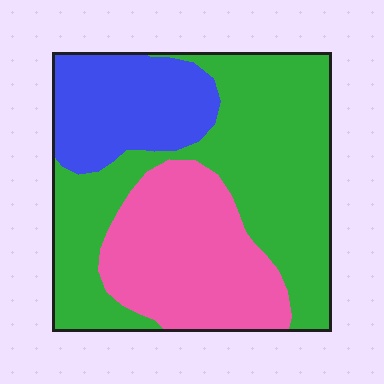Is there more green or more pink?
Green.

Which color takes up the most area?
Green, at roughly 50%.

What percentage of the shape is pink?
Pink takes up about one third (1/3) of the shape.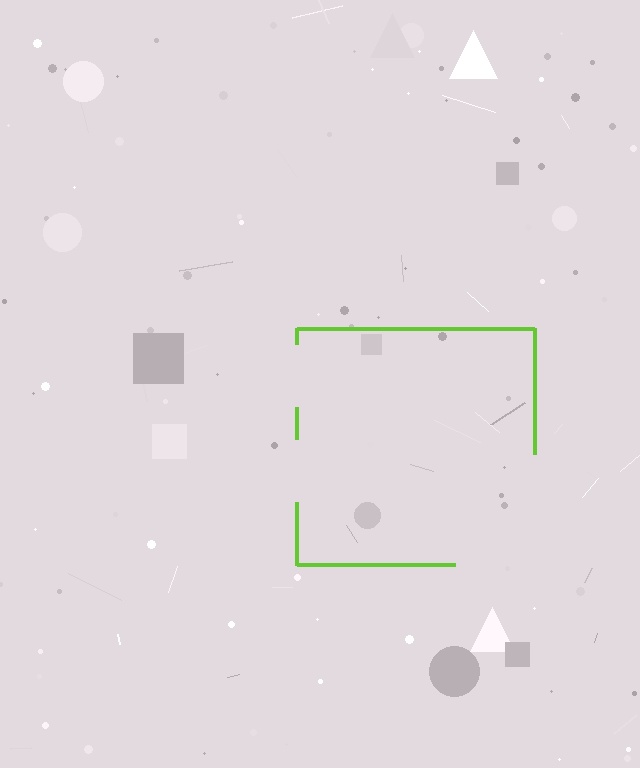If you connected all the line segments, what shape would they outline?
They would outline a square.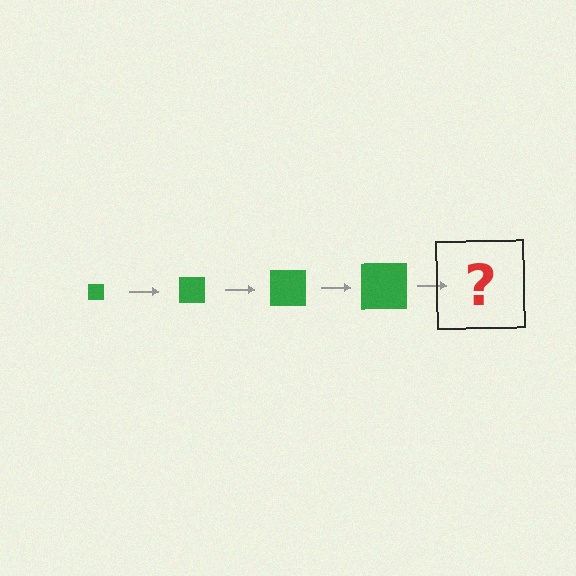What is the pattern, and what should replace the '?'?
The pattern is that the square gets progressively larger each step. The '?' should be a green square, larger than the previous one.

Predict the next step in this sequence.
The next step is a green square, larger than the previous one.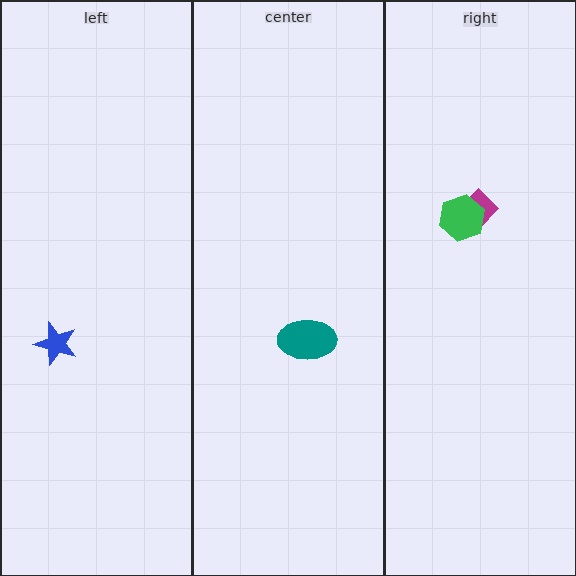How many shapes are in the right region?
2.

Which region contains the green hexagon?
The right region.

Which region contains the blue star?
The left region.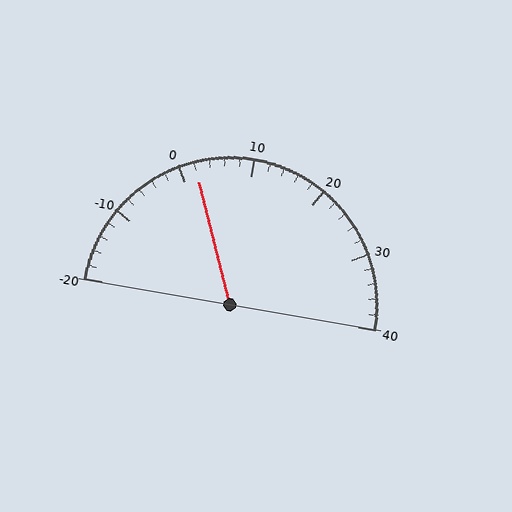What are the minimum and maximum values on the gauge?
The gauge ranges from -20 to 40.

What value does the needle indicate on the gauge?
The needle indicates approximately 2.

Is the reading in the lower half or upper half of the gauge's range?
The reading is in the lower half of the range (-20 to 40).